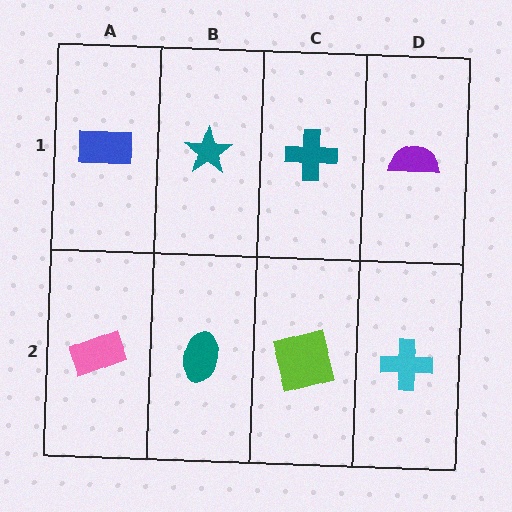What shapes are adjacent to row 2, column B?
A teal star (row 1, column B), a pink rectangle (row 2, column A), a lime square (row 2, column C).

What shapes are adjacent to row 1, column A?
A pink rectangle (row 2, column A), a teal star (row 1, column B).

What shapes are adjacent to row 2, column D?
A purple semicircle (row 1, column D), a lime square (row 2, column C).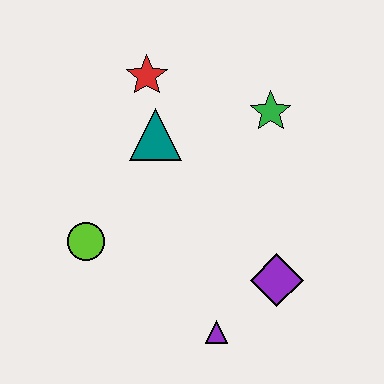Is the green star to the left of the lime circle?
No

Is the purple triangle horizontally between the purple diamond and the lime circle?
Yes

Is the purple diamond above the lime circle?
No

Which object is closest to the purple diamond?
The purple triangle is closest to the purple diamond.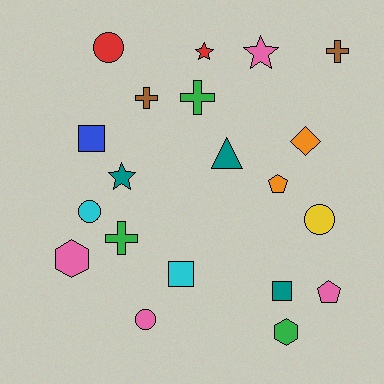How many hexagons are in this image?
There are 2 hexagons.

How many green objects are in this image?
There are 3 green objects.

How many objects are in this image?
There are 20 objects.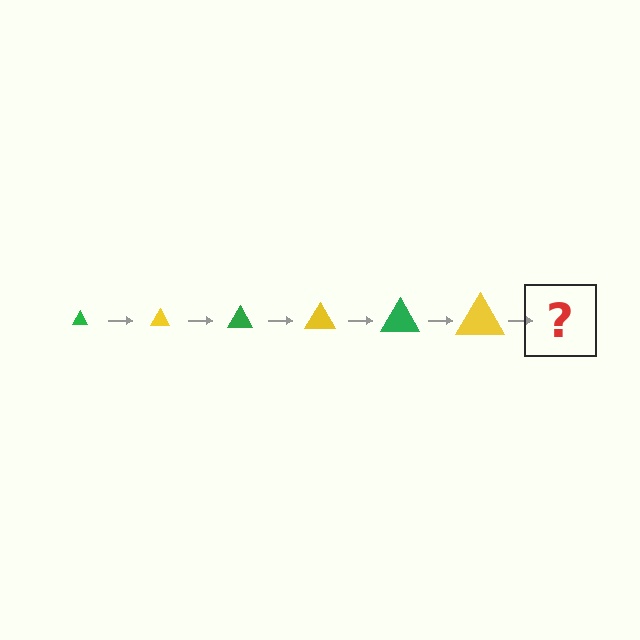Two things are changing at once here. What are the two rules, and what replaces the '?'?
The two rules are that the triangle grows larger each step and the color cycles through green and yellow. The '?' should be a green triangle, larger than the previous one.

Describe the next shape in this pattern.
It should be a green triangle, larger than the previous one.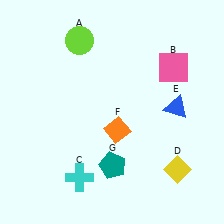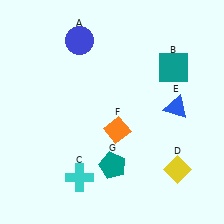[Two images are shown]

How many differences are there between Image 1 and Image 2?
There are 2 differences between the two images.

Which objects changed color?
A changed from lime to blue. B changed from pink to teal.